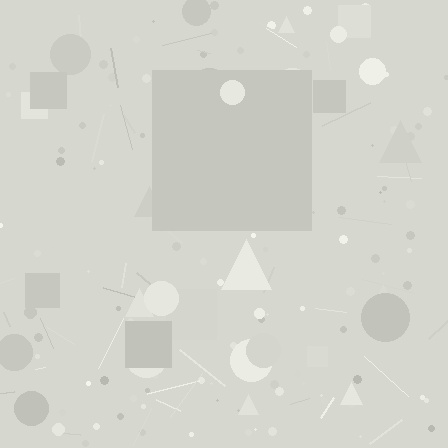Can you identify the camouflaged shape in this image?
The camouflaged shape is a square.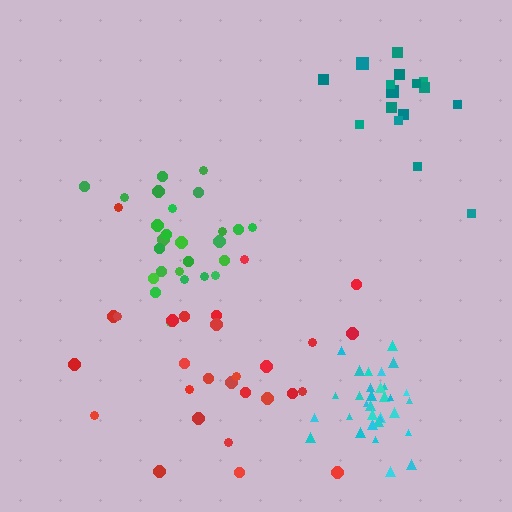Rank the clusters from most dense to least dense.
cyan, green, teal, red.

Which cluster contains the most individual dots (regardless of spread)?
Cyan (32).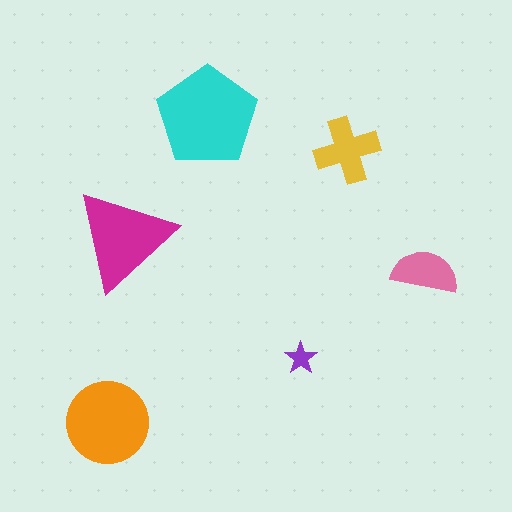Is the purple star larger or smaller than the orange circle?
Smaller.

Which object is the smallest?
The purple star.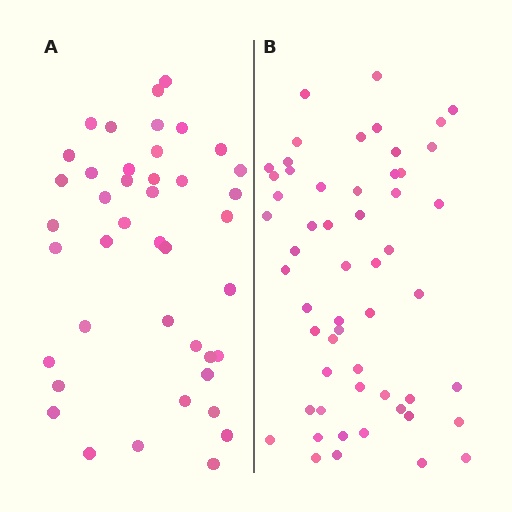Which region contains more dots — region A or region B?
Region B (the right region) has more dots.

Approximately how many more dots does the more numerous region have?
Region B has approximately 15 more dots than region A.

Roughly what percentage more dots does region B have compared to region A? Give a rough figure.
About 30% more.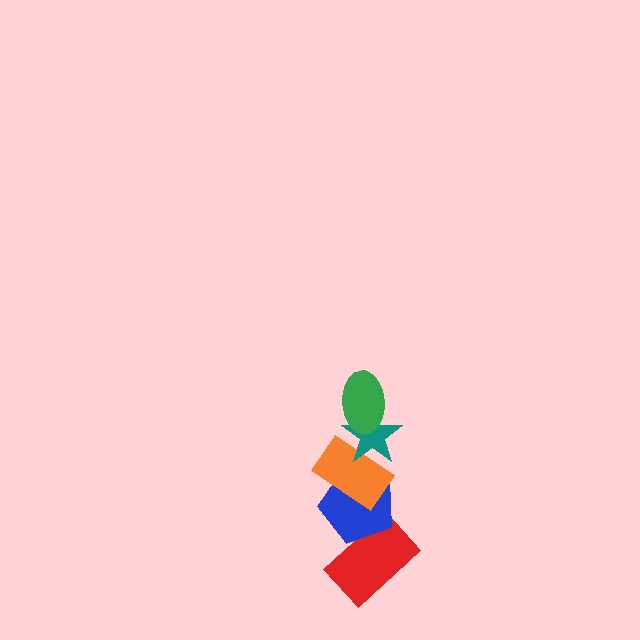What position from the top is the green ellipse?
The green ellipse is 1st from the top.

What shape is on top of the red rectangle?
The blue pentagon is on top of the red rectangle.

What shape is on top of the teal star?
The green ellipse is on top of the teal star.